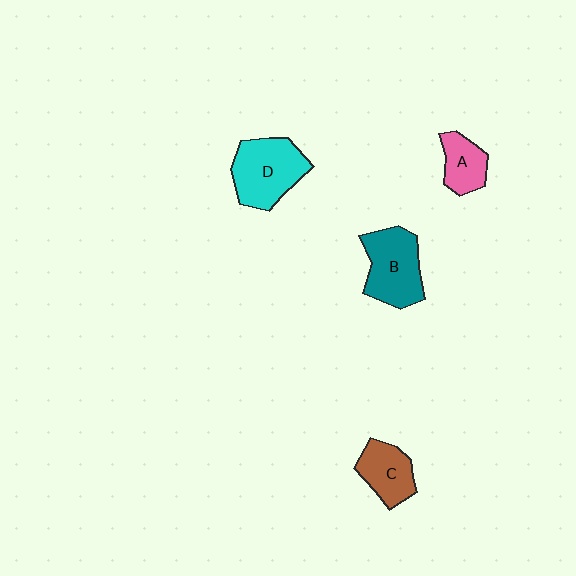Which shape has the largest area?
Shape D (cyan).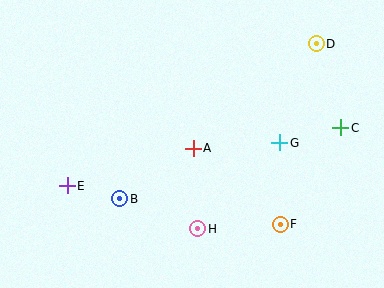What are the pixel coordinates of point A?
Point A is at (193, 148).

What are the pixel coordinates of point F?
Point F is at (280, 224).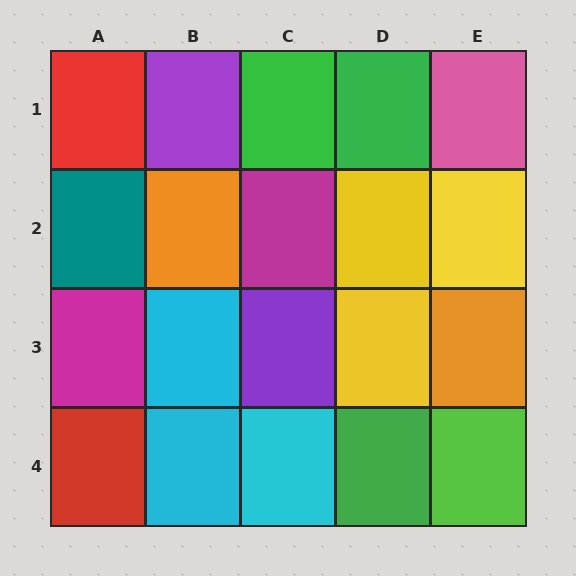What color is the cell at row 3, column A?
Magenta.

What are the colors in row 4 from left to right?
Red, cyan, cyan, green, lime.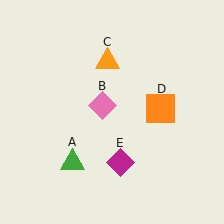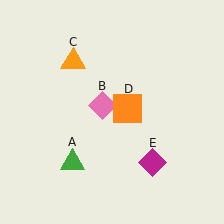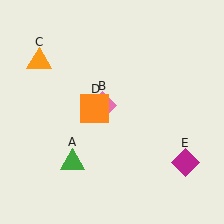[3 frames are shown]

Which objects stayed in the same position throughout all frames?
Green triangle (object A) and pink diamond (object B) remained stationary.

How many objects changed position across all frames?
3 objects changed position: orange triangle (object C), orange square (object D), magenta diamond (object E).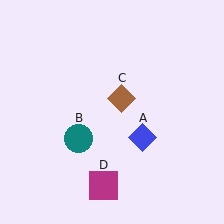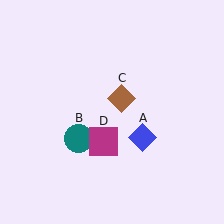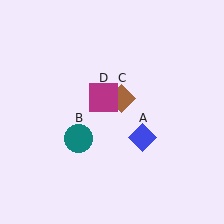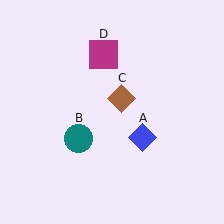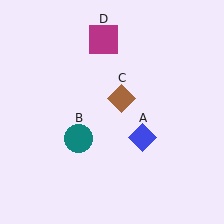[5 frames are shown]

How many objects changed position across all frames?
1 object changed position: magenta square (object D).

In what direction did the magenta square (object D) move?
The magenta square (object D) moved up.